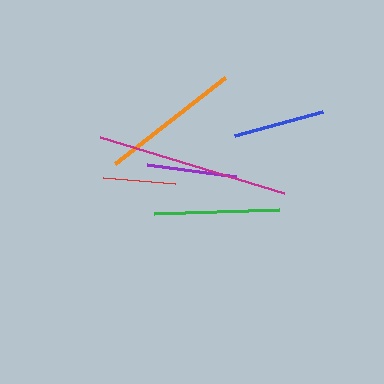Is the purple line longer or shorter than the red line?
The purple line is longer than the red line.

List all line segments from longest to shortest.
From longest to shortest: magenta, orange, green, blue, purple, red.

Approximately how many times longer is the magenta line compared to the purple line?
The magenta line is approximately 2.1 times the length of the purple line.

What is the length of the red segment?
The red segment is approximately 73 pixels long.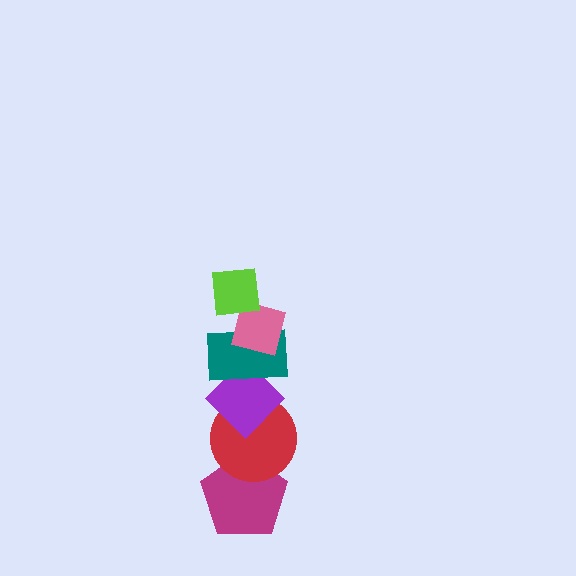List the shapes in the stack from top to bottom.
From top to bottom: the lime square, the pink square, the teal rectangle, the purple diamond, the red circle, the magenta pentagon.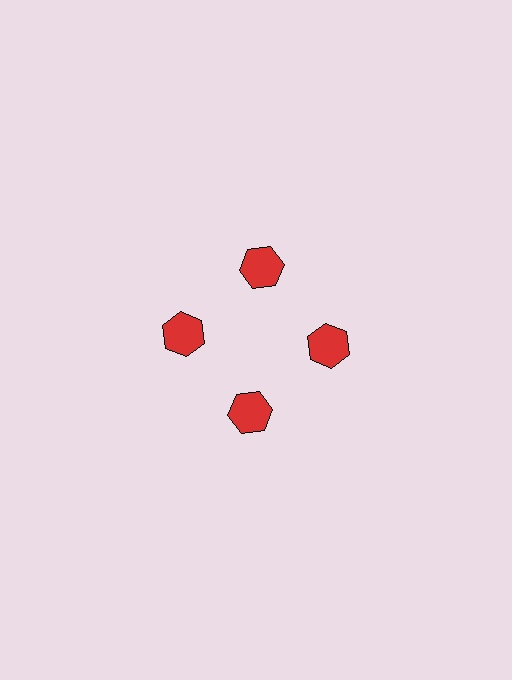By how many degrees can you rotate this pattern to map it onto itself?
The pattern maps onto itself every 90 degrees of rotation.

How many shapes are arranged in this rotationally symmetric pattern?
There are 4 shapes, arranged in 4 groups of 1.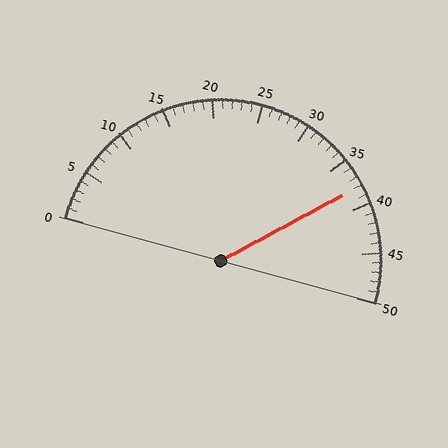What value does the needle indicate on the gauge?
The needle indicates approximately 38.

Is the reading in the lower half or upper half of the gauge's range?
The reading is in the upper half of the range (0 to 50).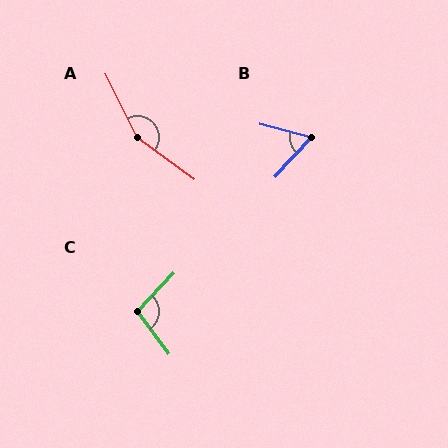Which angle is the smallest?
B, at approximately 62 degrees.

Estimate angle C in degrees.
Approximately 101 degrees.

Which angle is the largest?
A, at approximately 152 degrees.